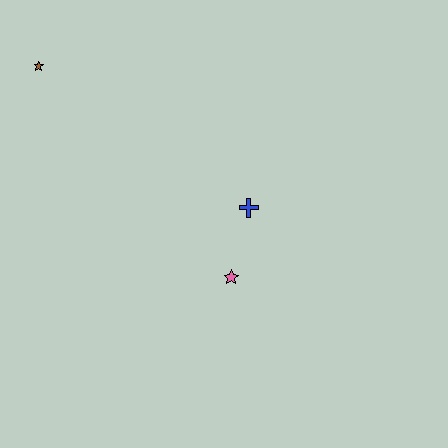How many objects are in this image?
There are 3 objects.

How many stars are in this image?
There are 2 stars.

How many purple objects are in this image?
There are no purple objects.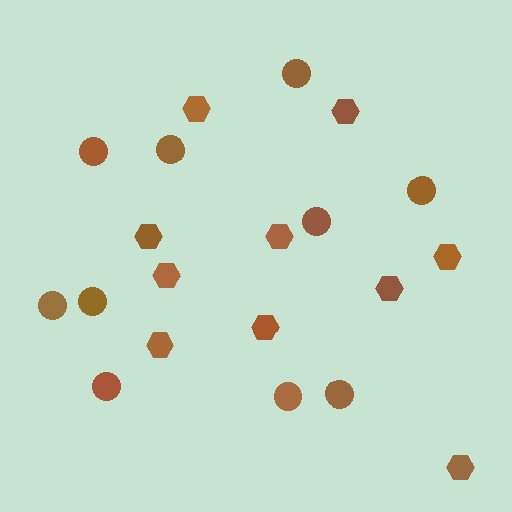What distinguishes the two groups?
There are 2 groups: one group of circles (10) and one group of hexagons (10).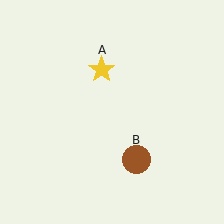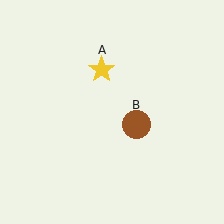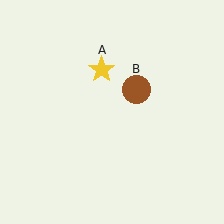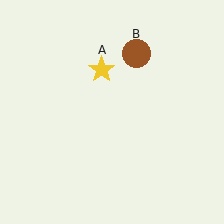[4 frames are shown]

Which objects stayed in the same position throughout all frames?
Yellow star (object A) remained stationary.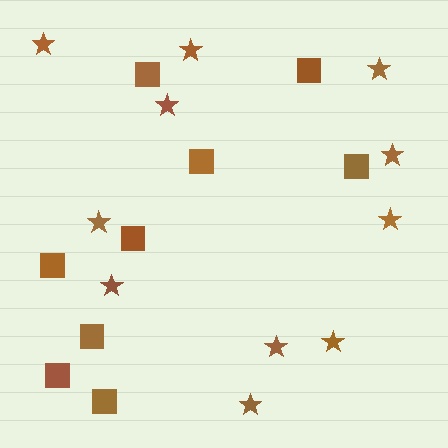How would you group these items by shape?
There are 2 groups: one group of squares (9) and one group of stars (11).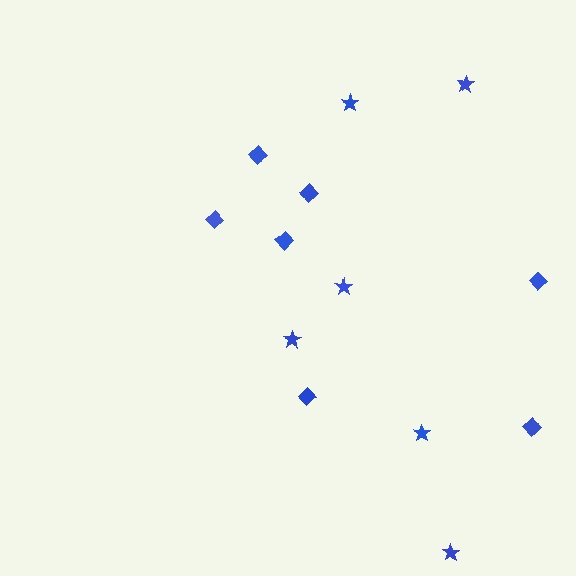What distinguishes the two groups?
There are 2 groups: one group of diamonds (7) and one group of stars (6).